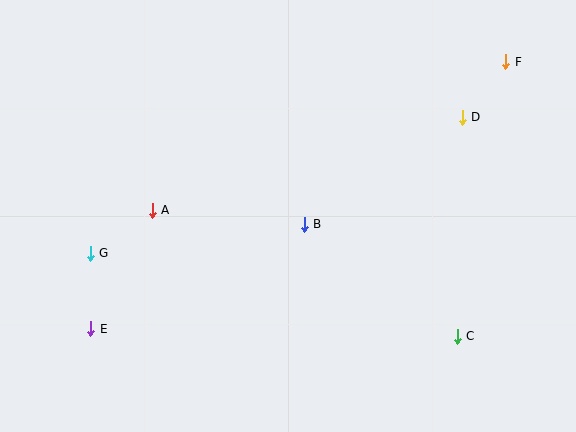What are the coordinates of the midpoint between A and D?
The midpoint between A and D is at (307, 164).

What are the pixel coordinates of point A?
Point A is at (152, 210).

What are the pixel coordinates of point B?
Point B is at (304, 224).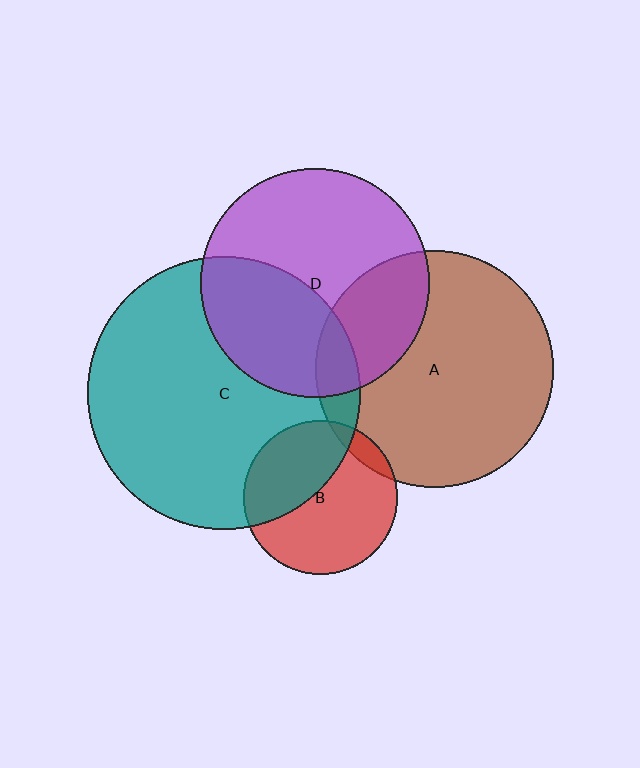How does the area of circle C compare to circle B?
Approximately 3.1 times.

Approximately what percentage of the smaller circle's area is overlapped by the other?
Approximately 10%.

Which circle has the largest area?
Circle C (teal).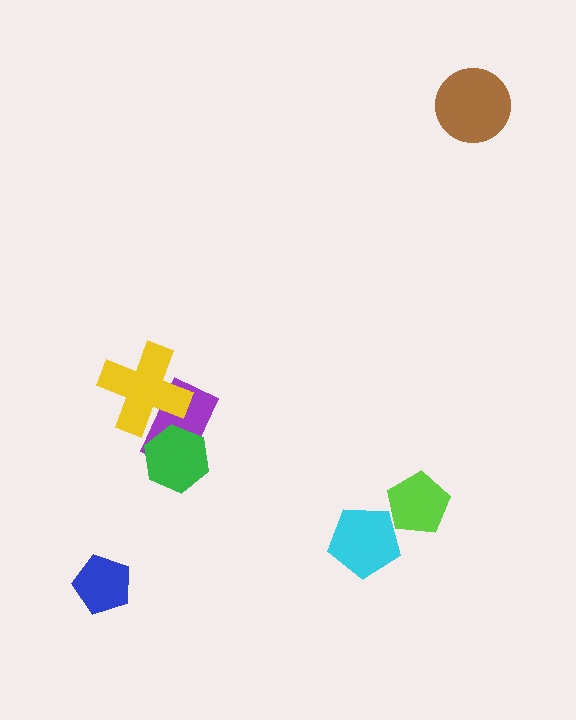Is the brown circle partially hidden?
No, no other shape covers it.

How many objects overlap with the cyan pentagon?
0 objects overlap with the cyan pentagon.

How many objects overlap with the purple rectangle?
2 objects overlap with the purple rectangle.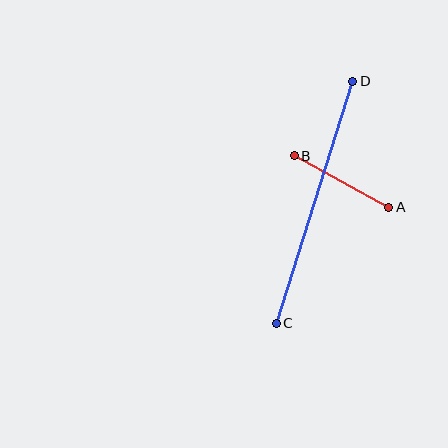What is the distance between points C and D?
The distance is approximately 253 pixels.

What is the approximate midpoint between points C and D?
The midpoint is at approximately (314, 202) pixels.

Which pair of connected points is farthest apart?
Points C and D are farthest apart.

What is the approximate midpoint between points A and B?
The midpoint is at approximately (342, 182) pixels.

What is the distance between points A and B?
The distance is approximately 108 pixels.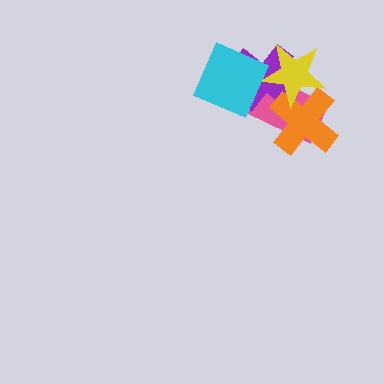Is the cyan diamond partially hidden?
No, no other shape covers it.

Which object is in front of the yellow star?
The cyan diamond is in front of the yellow star.